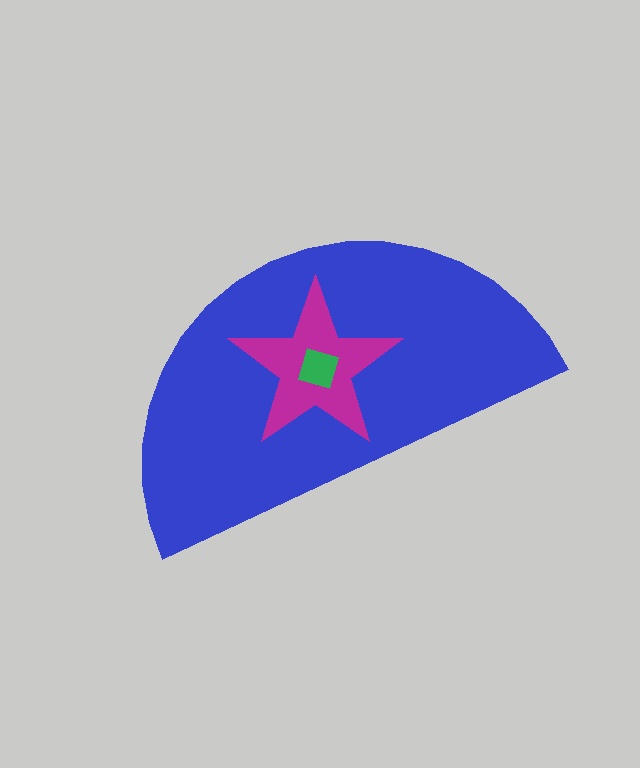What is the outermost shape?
The blue semicircle.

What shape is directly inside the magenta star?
The green diamond.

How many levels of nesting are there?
3.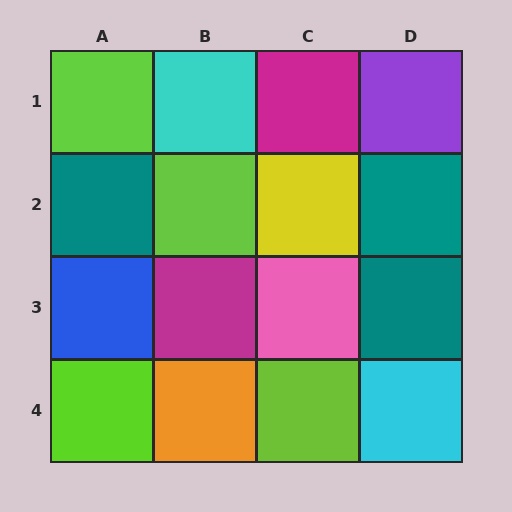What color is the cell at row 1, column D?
Purple.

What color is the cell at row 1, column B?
Cyan.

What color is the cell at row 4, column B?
Orange.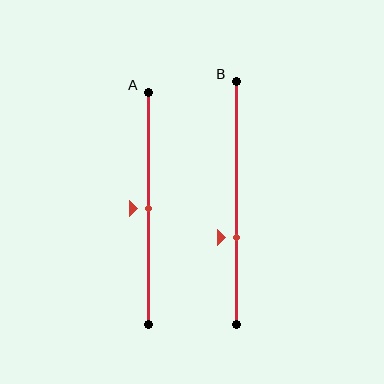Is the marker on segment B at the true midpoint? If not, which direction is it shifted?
No, the marker on segment B is shifted downward by about 14% of the segment length.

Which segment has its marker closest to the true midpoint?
Segment A has its marker closest to the true midpoint.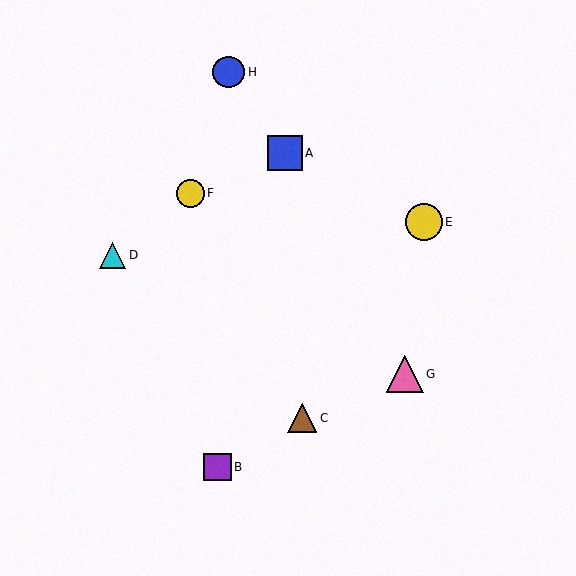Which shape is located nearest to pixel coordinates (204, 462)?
The purple square (labeled B) at (217, 467) is nearest to that location.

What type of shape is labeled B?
Shape B is a purple square.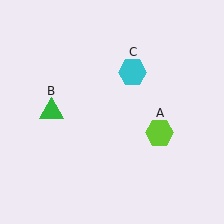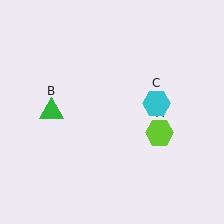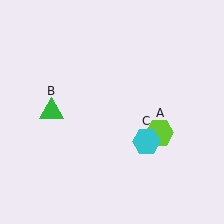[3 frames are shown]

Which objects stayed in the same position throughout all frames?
Lime hexagon (object A) and green triangle (object B) remained stationary.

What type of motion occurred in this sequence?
The cyan hexagon (object C) rotated clockwise around the center of the scene.